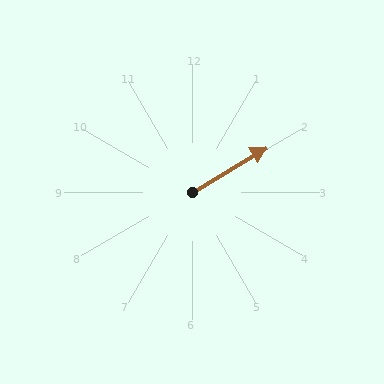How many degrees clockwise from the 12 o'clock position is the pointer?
Approximately 59 degrees.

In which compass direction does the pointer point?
Northeast.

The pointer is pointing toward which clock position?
Roughly 2 o'clock.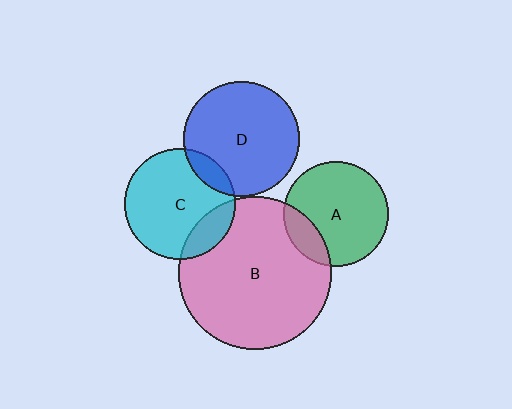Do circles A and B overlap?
Yes.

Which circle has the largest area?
Circle B (pink).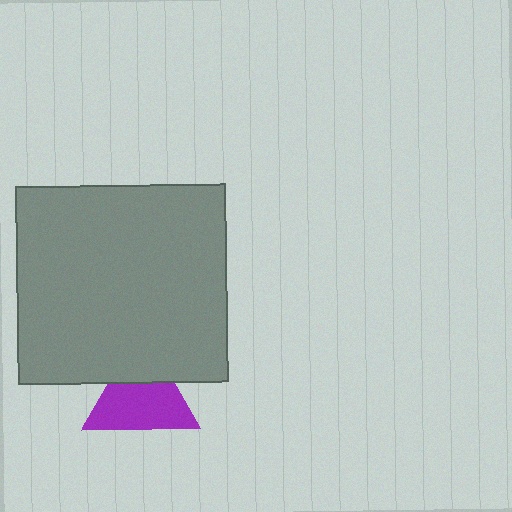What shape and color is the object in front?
The object in front is a gray rectangle.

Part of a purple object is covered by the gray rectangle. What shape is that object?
It is a triangle.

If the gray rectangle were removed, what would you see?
You would see the complete purple triangle.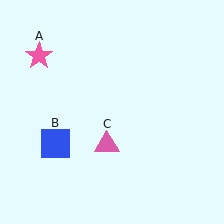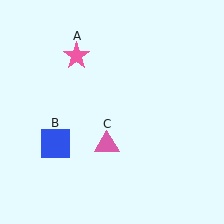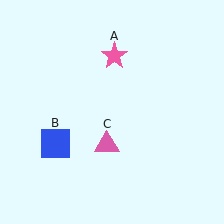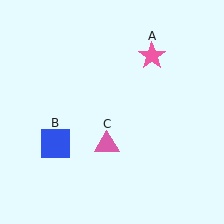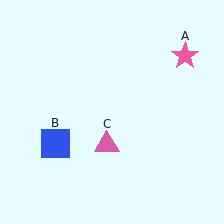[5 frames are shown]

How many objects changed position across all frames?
1 object changed position: pink star (object A).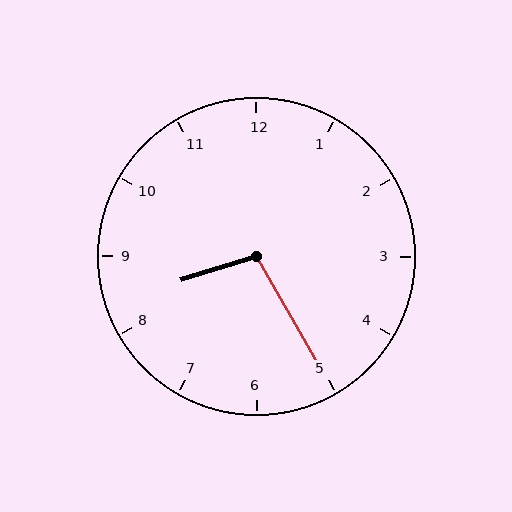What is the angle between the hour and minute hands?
Approximately 102 degrees.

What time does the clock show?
8:25.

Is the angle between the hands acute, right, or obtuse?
It is obtuse.